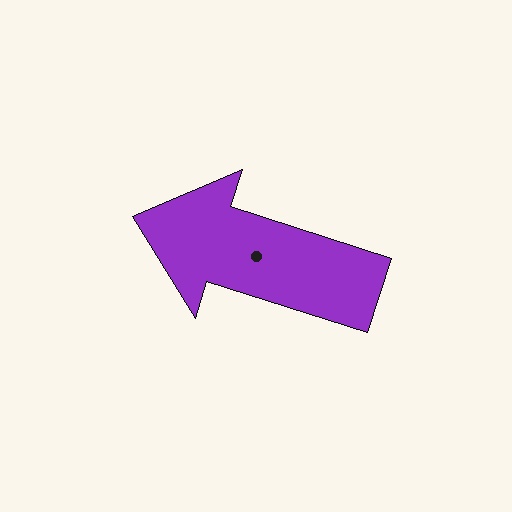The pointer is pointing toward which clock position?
Roughly 10 o'clock.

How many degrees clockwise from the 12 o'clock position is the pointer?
Approximately 288 degrees.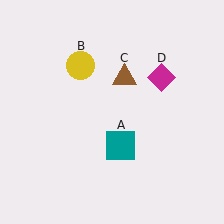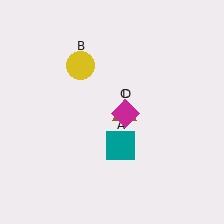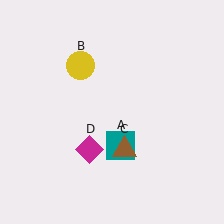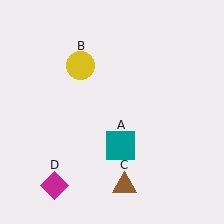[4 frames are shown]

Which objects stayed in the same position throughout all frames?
Teal square (object A) and yellow circle (object B) remained stationary.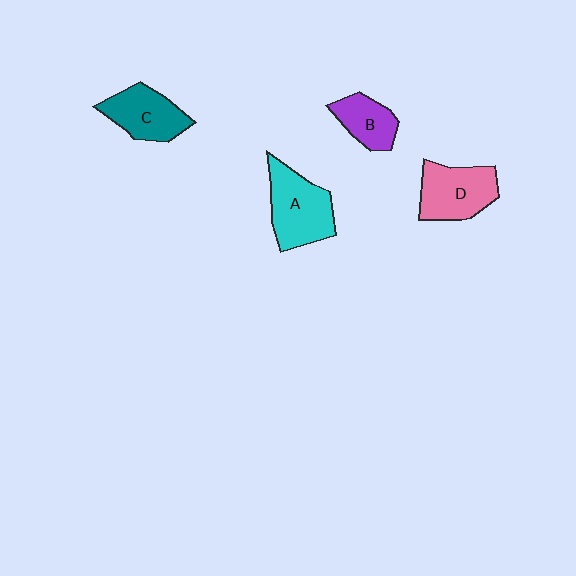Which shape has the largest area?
Shape A (cyan).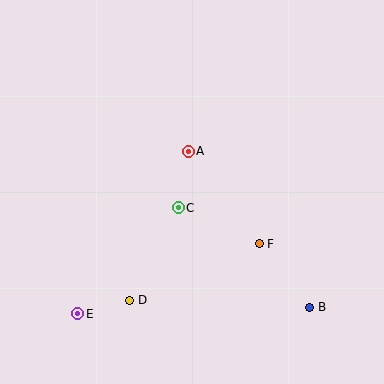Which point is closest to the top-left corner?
Point A is closest to the top-left corner.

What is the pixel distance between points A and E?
The distance between A and E is 197 pixels.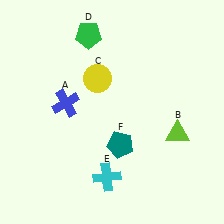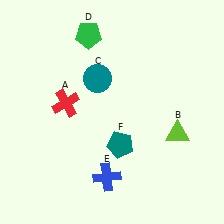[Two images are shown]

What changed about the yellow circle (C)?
In Image 1, C is yellow. In Image 2, it changed to teal.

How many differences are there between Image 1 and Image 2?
There are 3 differences between the two images.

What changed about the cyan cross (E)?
In Image 1, E is cyan. In Image 2, it changed to blue.